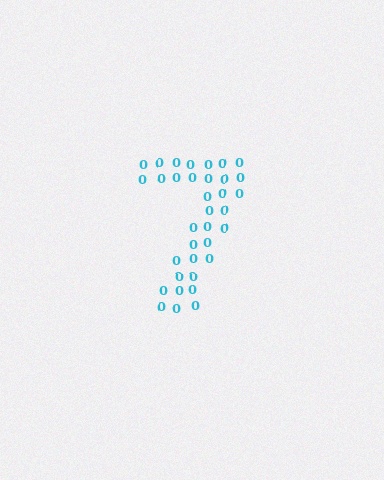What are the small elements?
The small elements are digit 0's.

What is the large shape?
The large shape is the digit 7.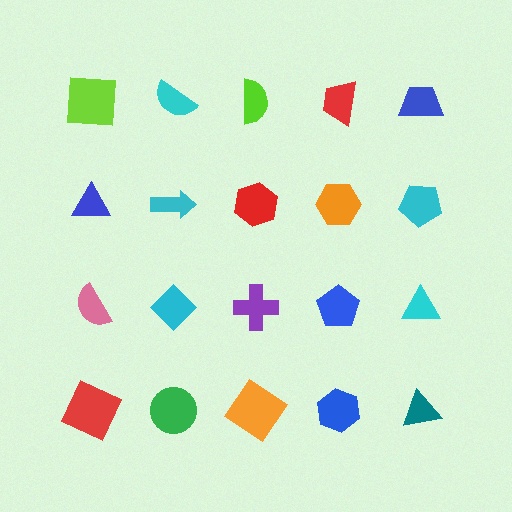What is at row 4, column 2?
A green circle.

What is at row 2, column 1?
A blue triangle.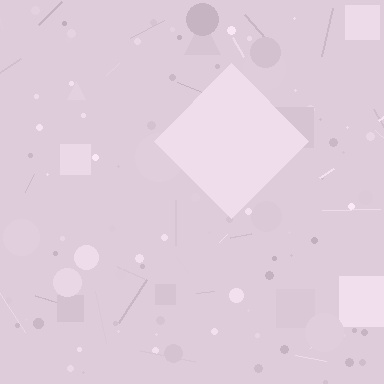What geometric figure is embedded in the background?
A diamond is embedded in the background.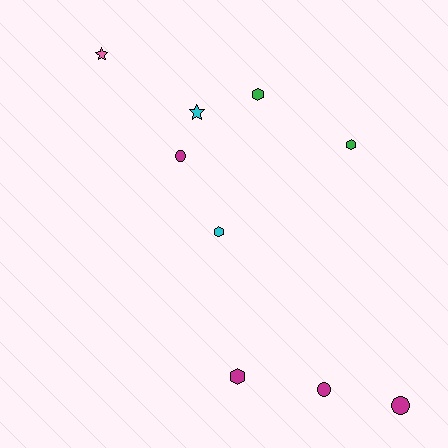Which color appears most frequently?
Magenta, with 4 objects.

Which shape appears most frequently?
Hexagon, with 4 objects.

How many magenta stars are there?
There are no magenta stars.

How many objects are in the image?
There are 9 objects.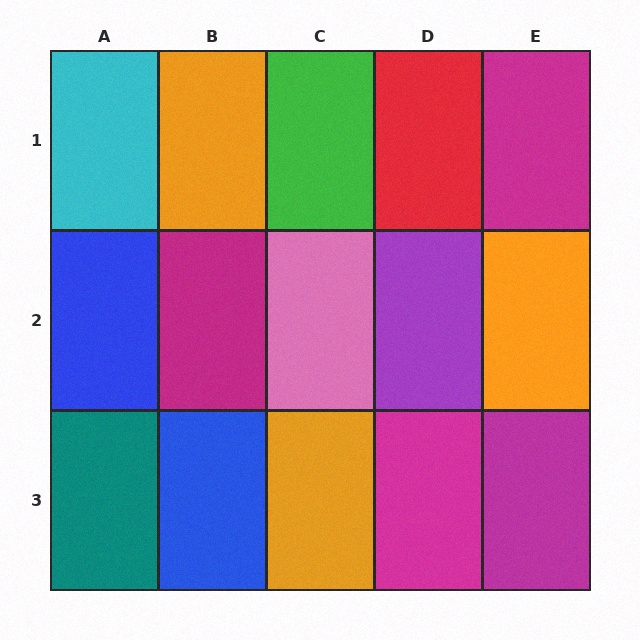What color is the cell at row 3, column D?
Magenta.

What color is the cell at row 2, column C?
Pink.